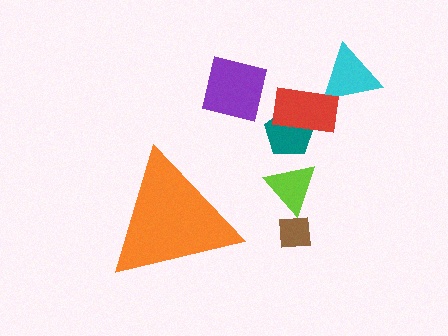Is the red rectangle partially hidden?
No, the red rectangle is fully visible.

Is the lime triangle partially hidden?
No, the lime triangle is fully visible.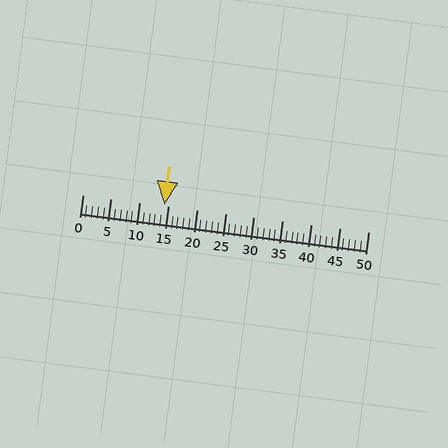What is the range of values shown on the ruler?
The ruler shows values from 0 to 50.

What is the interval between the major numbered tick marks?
The major tick marks are spaced 5 units apart.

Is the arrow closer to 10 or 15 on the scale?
The arrow is closer to 15.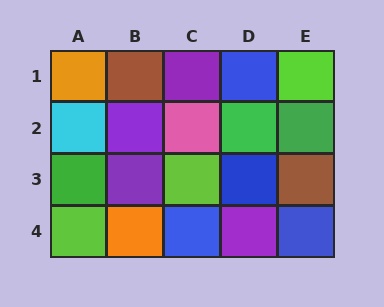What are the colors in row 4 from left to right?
Lime, orange, blue, purple, blue.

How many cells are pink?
1 cell is pink.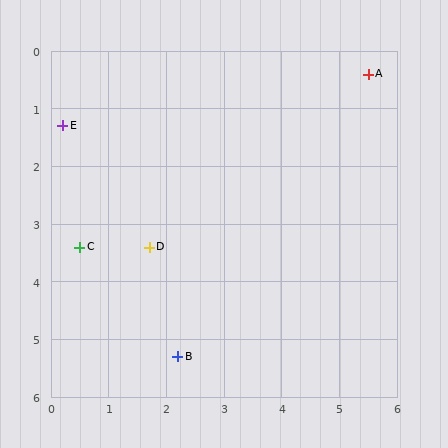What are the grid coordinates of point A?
Point A is at approximately (5.5, 0.4).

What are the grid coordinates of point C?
Point C is at approximately (0.5, 3.4).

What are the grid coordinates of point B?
Point B is at approximately (2.2, 5.3).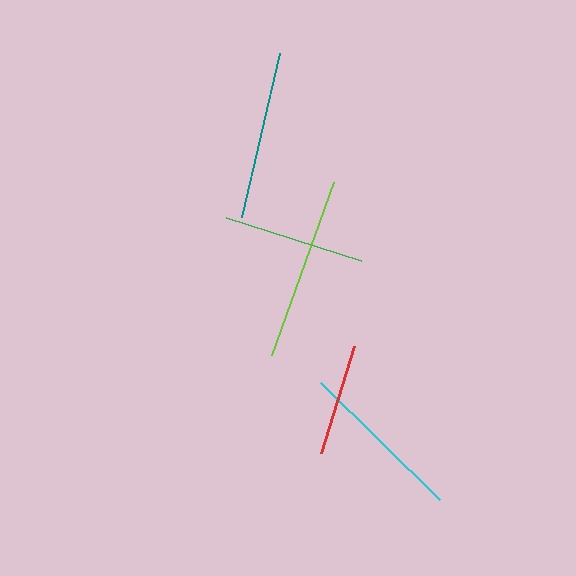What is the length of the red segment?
The red segment is approximately 112 pixels long.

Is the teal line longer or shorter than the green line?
The teal line is longer than the green line.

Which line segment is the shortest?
The red line is the shortest at approximately 112 pixels.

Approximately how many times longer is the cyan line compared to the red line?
The cyan line is approximately 1.5 times the length of the red line.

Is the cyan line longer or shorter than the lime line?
The lime line is longer than the cyan line.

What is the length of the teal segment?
The teal segment is approximately 169 pixels long.